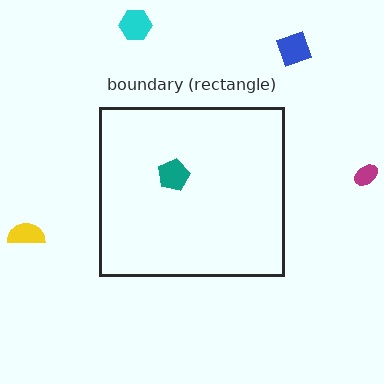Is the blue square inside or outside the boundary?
Outside.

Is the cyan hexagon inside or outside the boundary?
Outside.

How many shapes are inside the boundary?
1 inside, 4 outside.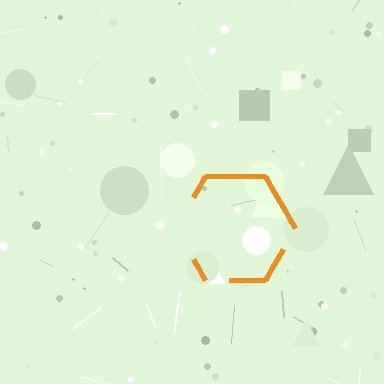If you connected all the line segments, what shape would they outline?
They would outline a hexagon.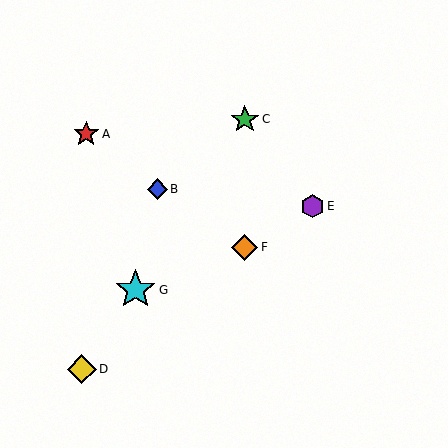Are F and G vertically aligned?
No, F is at x≈245 and G is at x≈136.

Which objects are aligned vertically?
Objects C, F are aligned vertically.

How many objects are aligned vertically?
2 objects (C, F) are aligned vertically.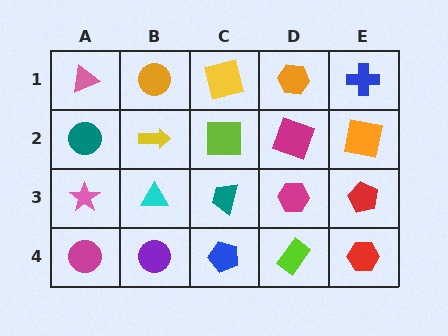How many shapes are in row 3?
5 shapes.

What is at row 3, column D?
A magenta hexagon.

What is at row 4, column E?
A red hexagon.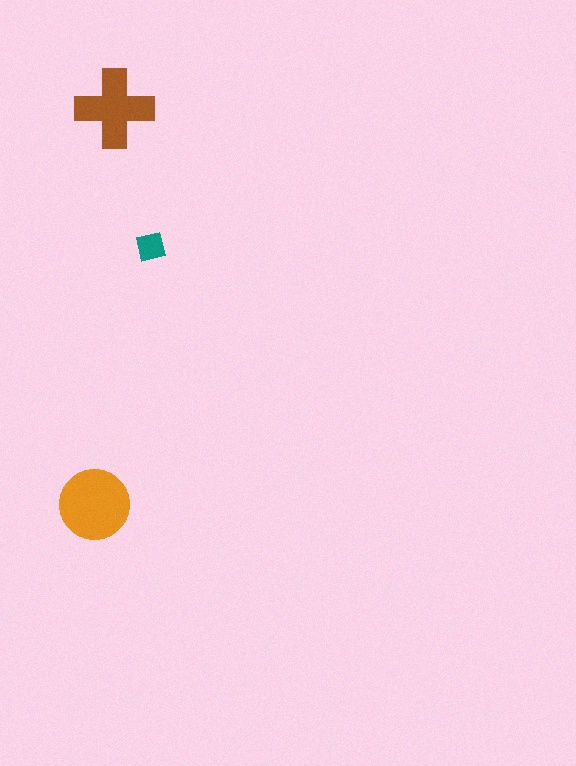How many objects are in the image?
There are 3 objects in the image.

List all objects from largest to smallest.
The orange circle, the brown cross, the teal square.